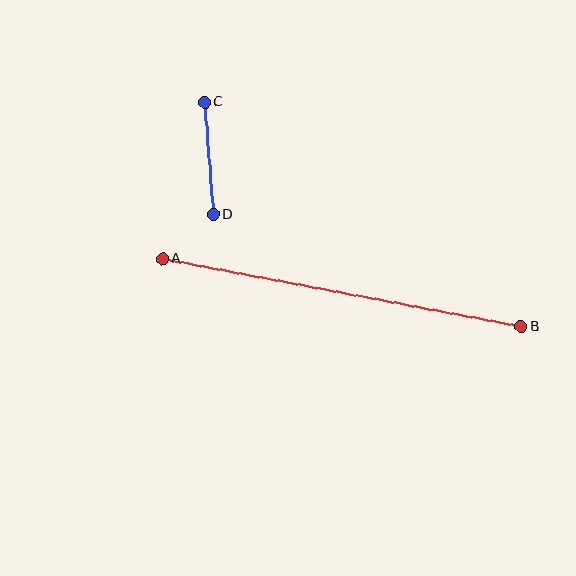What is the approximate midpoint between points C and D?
The midpoint is at approximately (209, 159) pixels.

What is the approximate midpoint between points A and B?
The midpoint is at approximately (342, 293) pixels.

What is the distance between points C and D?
The distance is approximately 113 pixels.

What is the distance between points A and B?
The distance is approximately 365 pixels.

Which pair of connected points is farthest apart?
Points A and B are farthest apart.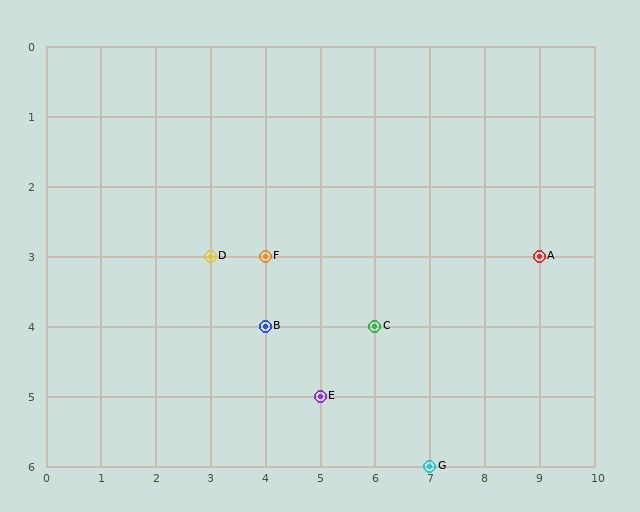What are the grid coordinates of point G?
Point G is at grid coordinates (7, 6).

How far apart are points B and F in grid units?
Points B and F are 1 row apart.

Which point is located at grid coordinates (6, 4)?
Point C is at (6, 4).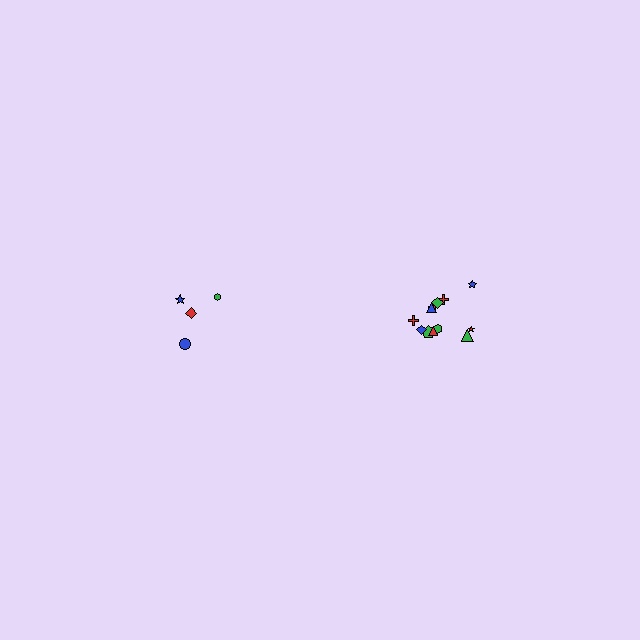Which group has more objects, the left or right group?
The right group.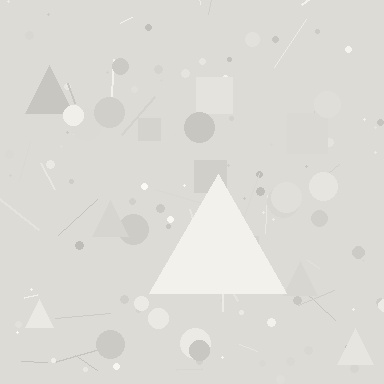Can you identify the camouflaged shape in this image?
The camouflaged shape is a triangle.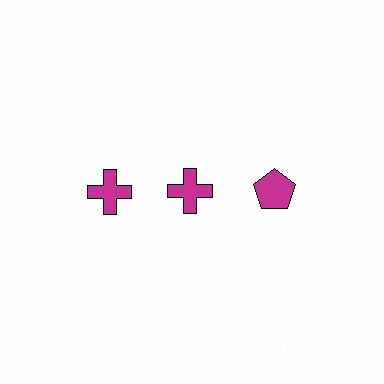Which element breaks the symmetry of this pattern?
The magenta pentagon in the top row, center column breaks the symmetry. All other shapes are magenta crosses.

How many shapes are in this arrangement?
There are 3 shapes arranged in a grid pattern.